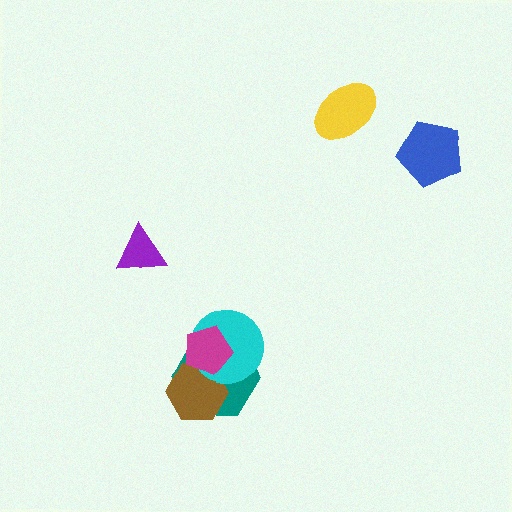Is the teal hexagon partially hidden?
Yes, it is partially covered by another shape.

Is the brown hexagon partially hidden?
Yes, it is partially covered by another shape.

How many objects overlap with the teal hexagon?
3 objects overlap with the teal hexagon.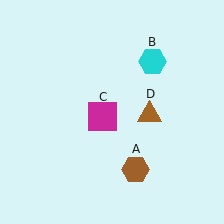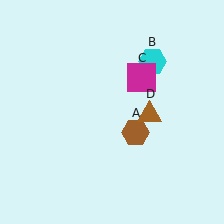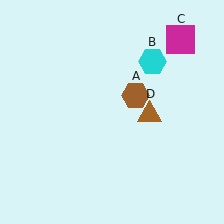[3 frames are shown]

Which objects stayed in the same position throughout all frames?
Cyan hexagon (object B) and brown triangle (object D) remained stationary.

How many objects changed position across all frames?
2 objects changed position: brown hexagon (object A), magenta square (object C).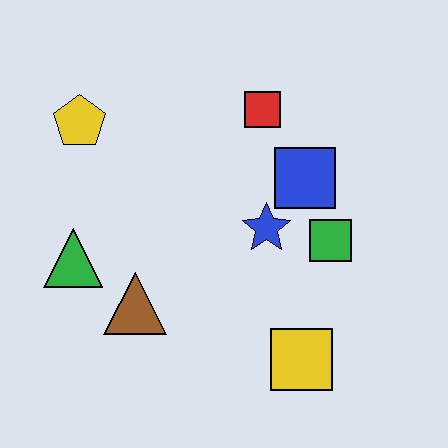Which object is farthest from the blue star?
The yellow pentagon is farthest from the blue star.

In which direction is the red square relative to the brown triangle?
The red square is above the brown triangle.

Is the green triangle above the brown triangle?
Yes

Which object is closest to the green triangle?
The brown triangle is closest to the green triangle.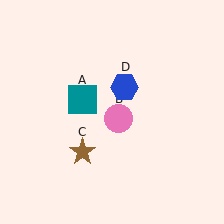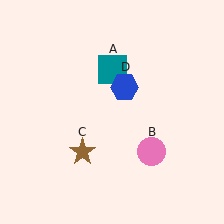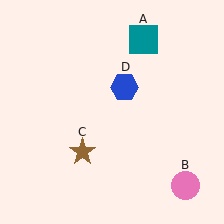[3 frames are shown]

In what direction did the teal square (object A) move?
The teal square (object A) moved up and to the right.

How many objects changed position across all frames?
2 objects changed position: teal square (object A), pink circle (object B).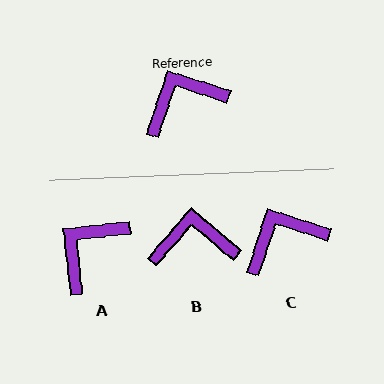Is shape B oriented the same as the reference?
No, it is off by about 23 degrees.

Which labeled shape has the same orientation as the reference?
C.